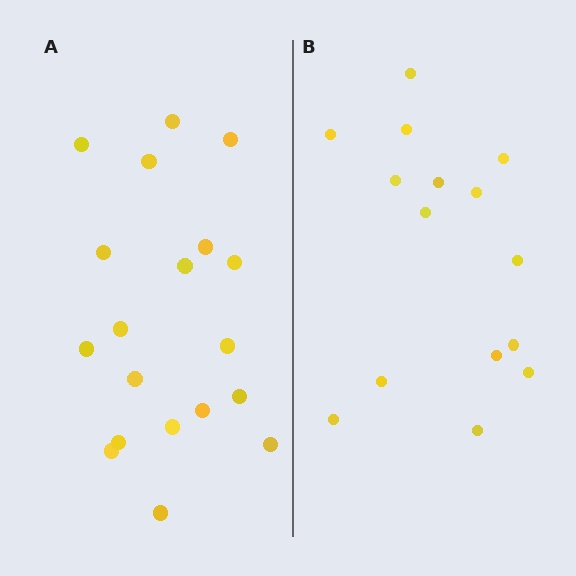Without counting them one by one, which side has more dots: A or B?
Region A (the left region) has more dots.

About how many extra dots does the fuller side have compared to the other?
Region A has about 4 more dots than region B.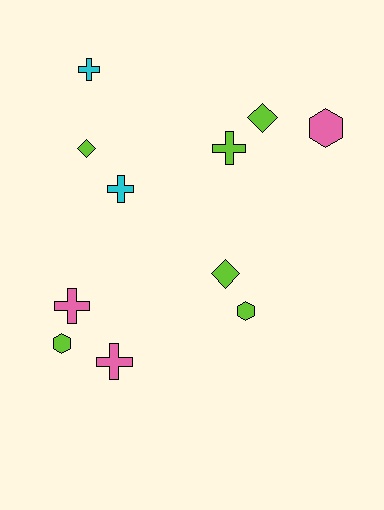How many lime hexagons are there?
There are 2 lime hexagons.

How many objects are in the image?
There are 11 objects.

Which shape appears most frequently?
Cross, with 5 objects.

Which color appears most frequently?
Lime, with 6 objects.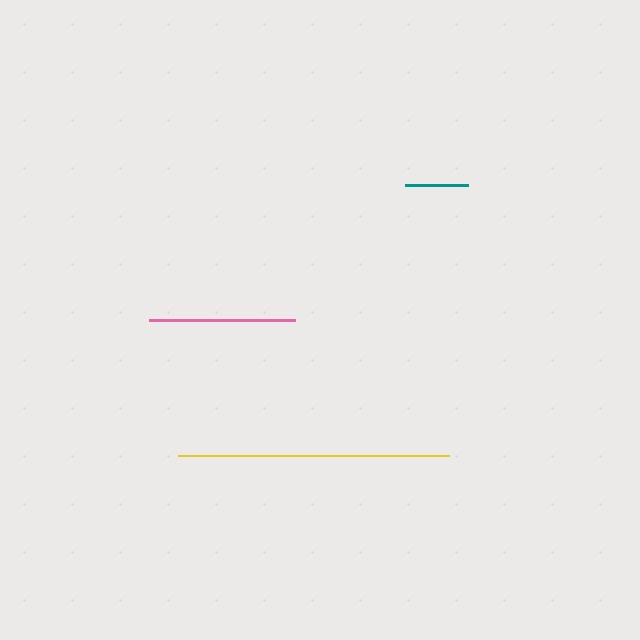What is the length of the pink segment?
The pink segment is approximately 146 pixels long.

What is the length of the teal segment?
The teal segment is approximately 63 pixels long.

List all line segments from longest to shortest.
From longest to shortest: yellow, pink, teal.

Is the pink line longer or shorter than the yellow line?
The yellow line is longer than the pink line.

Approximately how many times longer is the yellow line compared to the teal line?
The yellow line is approximately 4.3 times the length of the teal line.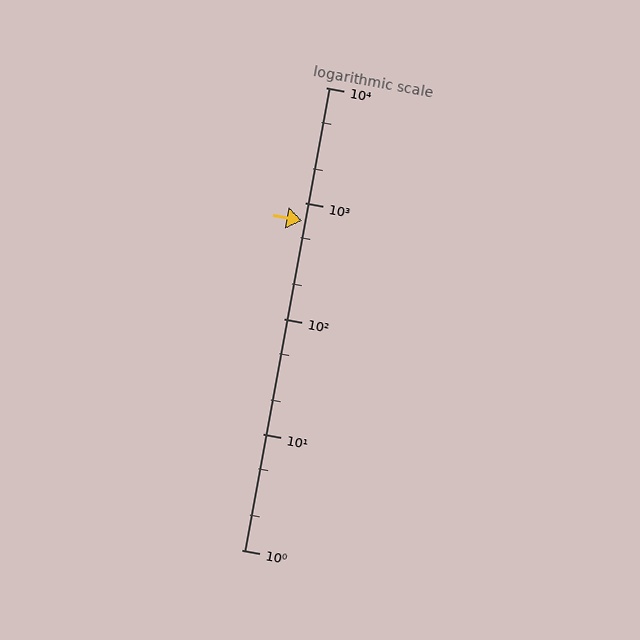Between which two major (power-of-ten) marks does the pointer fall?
The pointer is between 100 and 1000.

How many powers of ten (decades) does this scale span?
The scale spans 4 decades, from 1 to 10000.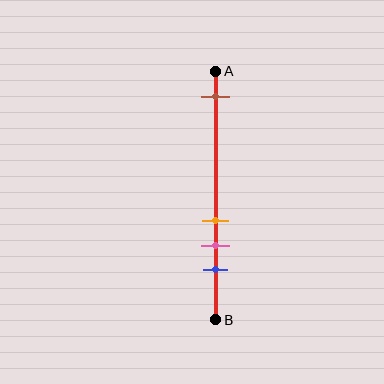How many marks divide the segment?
There are 4 marks dividing the segment.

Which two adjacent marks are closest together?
The orange and pink marks are the closest adjacent pair.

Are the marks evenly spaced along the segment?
No, the marks are not evenly spaced.